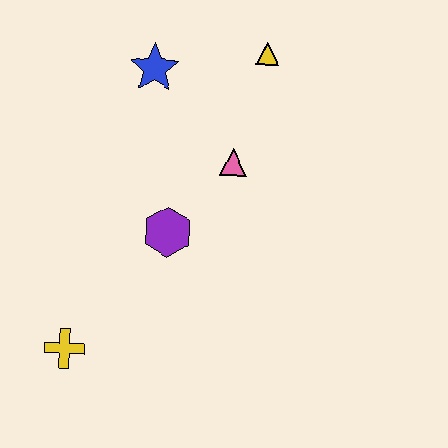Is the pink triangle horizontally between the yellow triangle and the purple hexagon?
Yes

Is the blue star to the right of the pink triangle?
No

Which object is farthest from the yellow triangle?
The yellow cross is farthest from the yellow triangle.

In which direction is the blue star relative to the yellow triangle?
The blue star is to the left of the yellow triangle.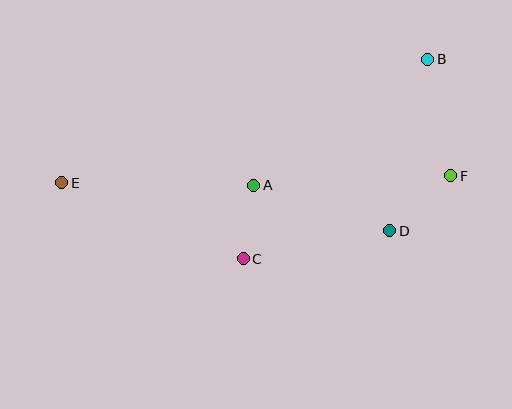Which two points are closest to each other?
Points A and C are closest to each other.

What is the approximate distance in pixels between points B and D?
The distance between B and D is approximately 176 pixels.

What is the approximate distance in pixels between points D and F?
The distance between D and F is approximately 82 pixels.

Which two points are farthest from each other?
Points E and F are farthest from each other.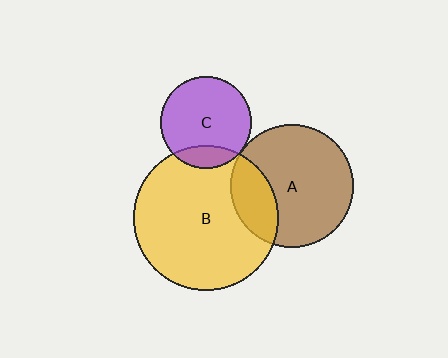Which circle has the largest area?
Circle B (yellow).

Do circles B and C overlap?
Yes.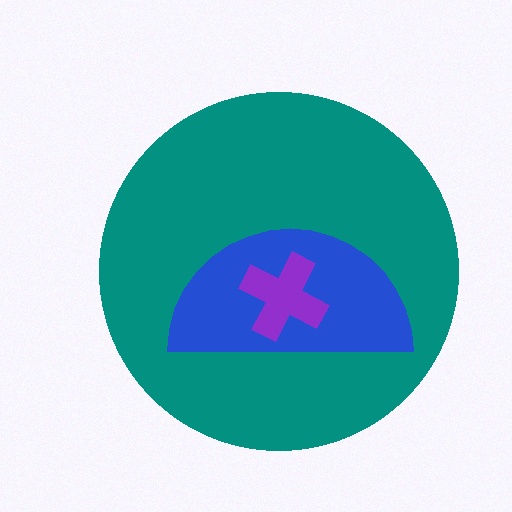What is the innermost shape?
The purple cross.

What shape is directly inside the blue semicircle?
The purple cross.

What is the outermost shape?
The teal circle.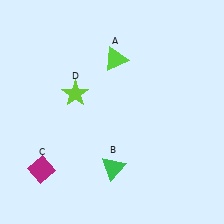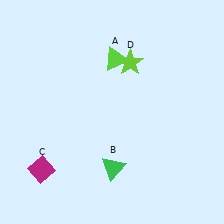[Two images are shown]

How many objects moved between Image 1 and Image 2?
1 object moved between the two images.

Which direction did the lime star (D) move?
The lime star (D) moved right.